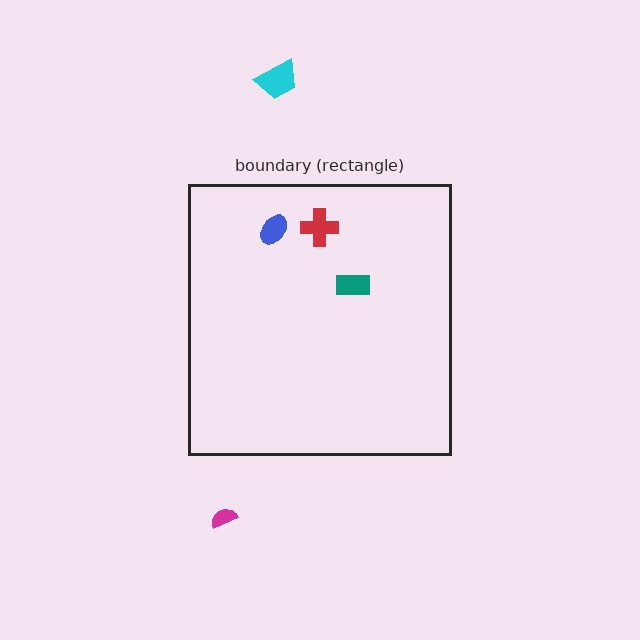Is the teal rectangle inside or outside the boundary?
Inside.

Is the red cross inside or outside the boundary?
Inside.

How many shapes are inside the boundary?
3 inside, 2 outside.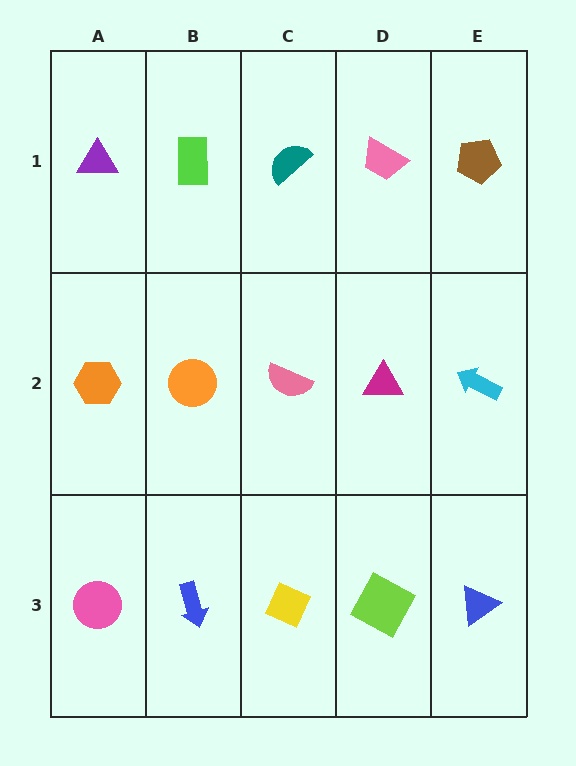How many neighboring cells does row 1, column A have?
2.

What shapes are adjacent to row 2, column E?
A brown pentagon (row 1, column E), a blue triangle (row 3, column E), a magenta triangle (row 2, column D).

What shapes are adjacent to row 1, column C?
A pink semicircle (row 2, column C), a lime rectangle (row 1, column B), a pink trapezoid (row 1, column D).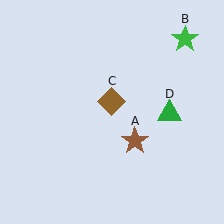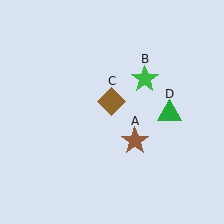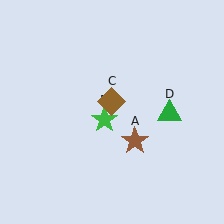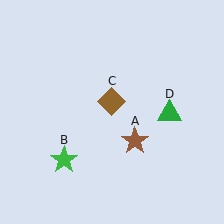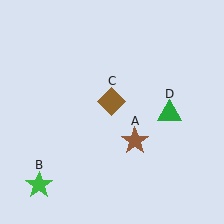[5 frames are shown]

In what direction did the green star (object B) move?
The green star (object B) moved down and to the left.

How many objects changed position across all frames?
1 object changed position: green star (object B).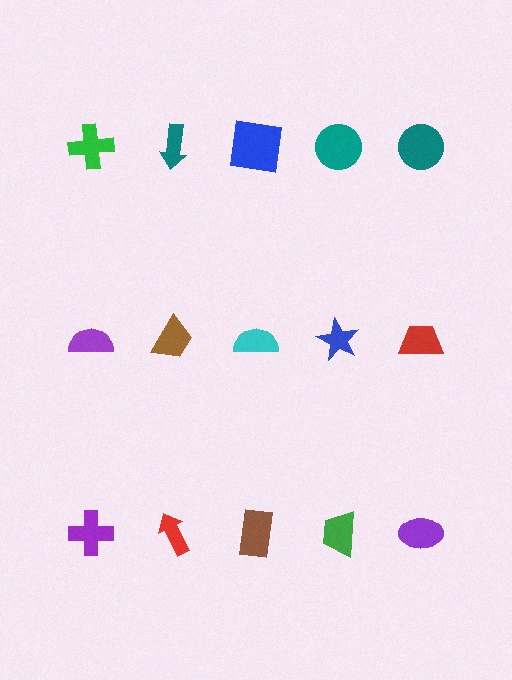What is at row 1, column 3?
A blue square.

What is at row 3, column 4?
A green trapezoid.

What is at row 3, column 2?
A red arrow.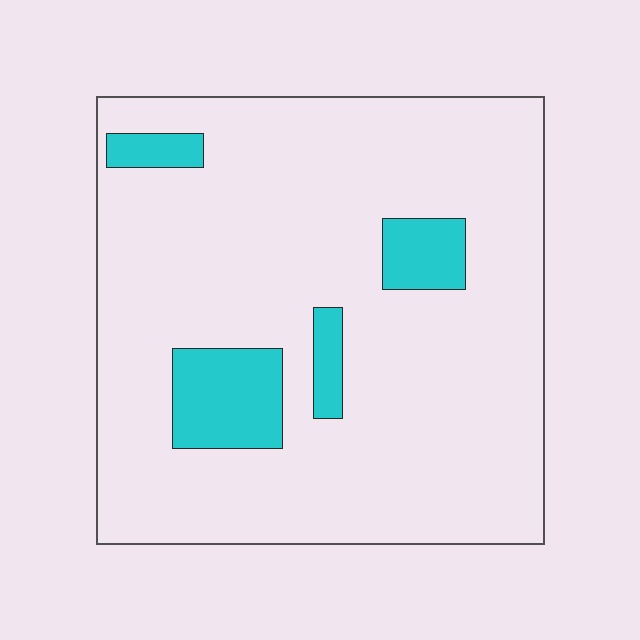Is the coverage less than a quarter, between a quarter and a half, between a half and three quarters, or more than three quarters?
Less than a quarter.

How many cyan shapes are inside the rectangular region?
4.